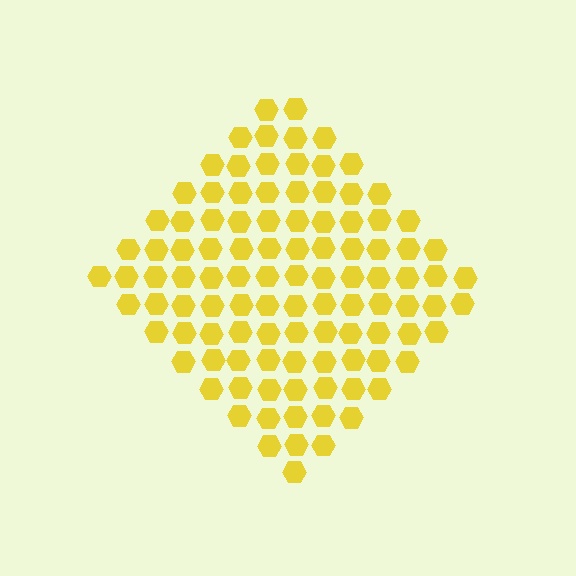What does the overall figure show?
The overall figure shows a diamond.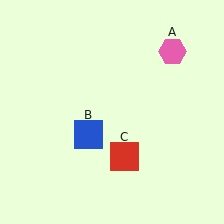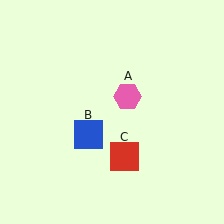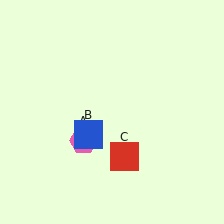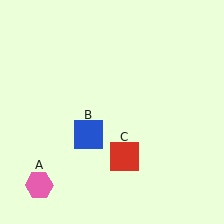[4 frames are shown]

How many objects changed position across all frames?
1 object changed position: pink hexagon (object A).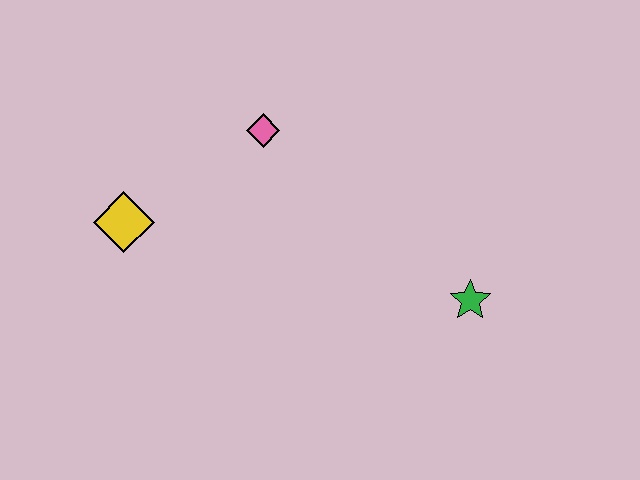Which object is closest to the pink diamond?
The yellow diamond is closest to the pink diamond.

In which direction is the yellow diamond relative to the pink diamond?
The yellow diamond is to the left of the pink diamond.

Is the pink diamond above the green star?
Yes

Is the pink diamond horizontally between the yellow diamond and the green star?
Yes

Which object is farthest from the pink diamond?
The green star is farthest from the pink diamond.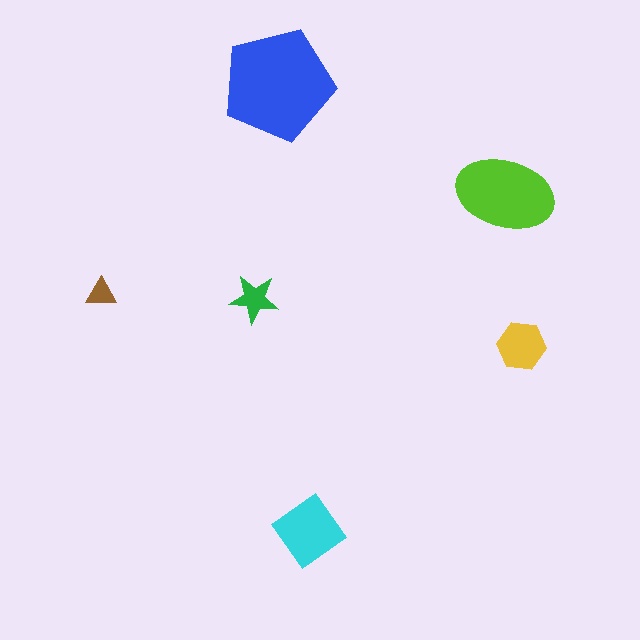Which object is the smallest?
The brown triangle.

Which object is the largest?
The blue pentagon.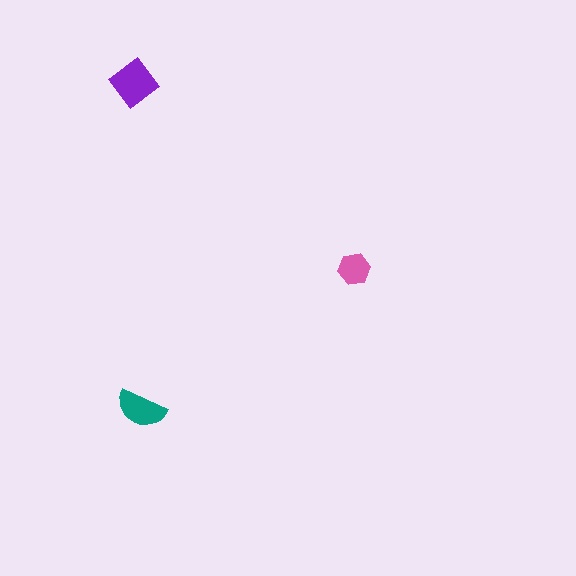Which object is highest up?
The purple diamond is topmost.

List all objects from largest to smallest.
The purple diamond, the teal semicircle, the pink hexagon.